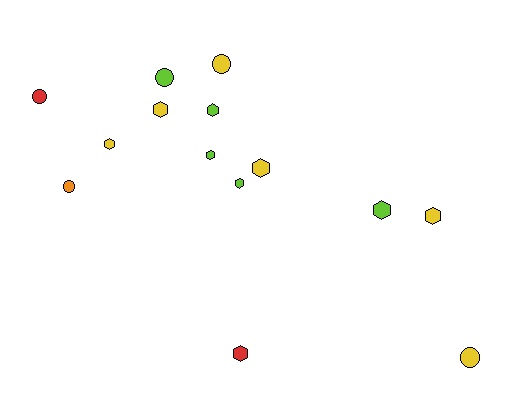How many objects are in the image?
There are 14 objects.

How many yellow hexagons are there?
There are 4 yellow hexagons.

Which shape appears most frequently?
Hexagon, with 9 objects.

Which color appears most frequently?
Yellow, with 6 objects.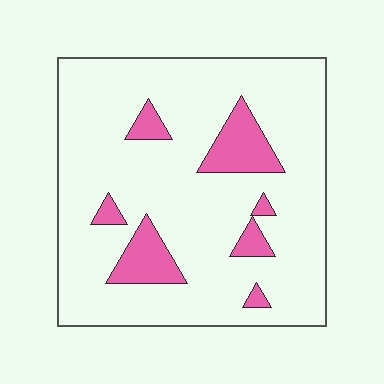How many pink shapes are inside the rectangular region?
7.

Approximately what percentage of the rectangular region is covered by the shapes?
Approximately 15%.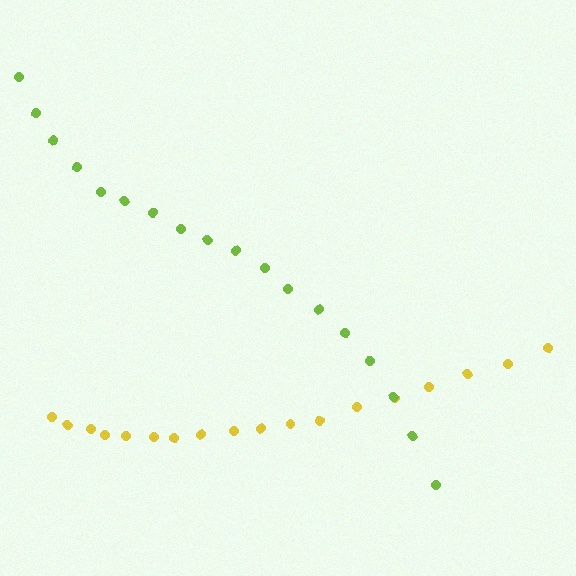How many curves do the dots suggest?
There are 2 distinct paths.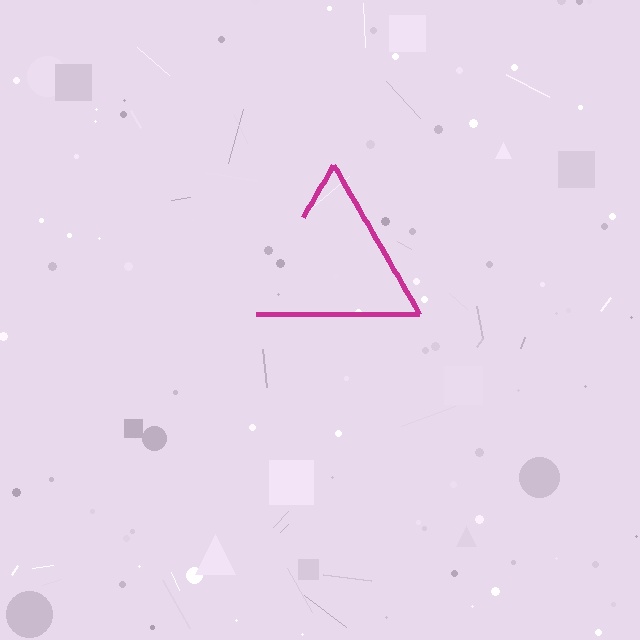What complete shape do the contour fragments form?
The contour fragments form a triangle.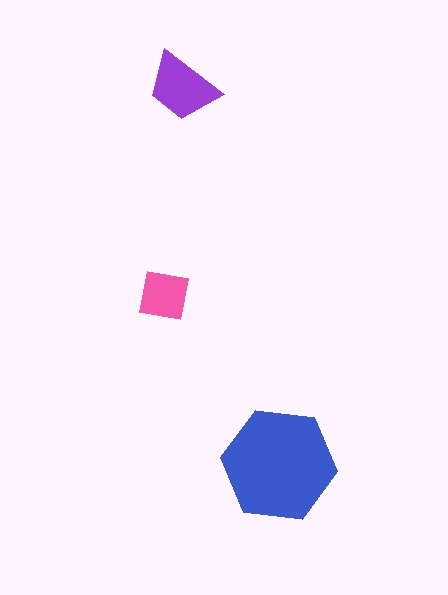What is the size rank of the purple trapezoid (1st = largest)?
2nd.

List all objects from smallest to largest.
The pink square, the purple trapezoid, the blue hexagon.